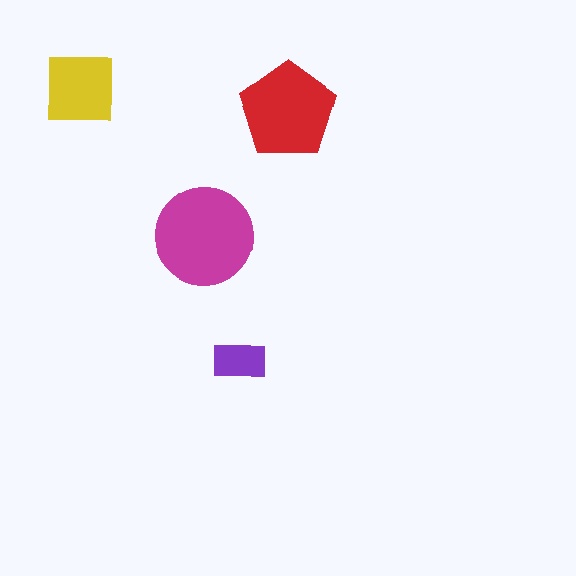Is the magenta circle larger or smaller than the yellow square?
Larger.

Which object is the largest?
The magenta circle.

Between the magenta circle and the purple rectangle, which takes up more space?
The magenta circle.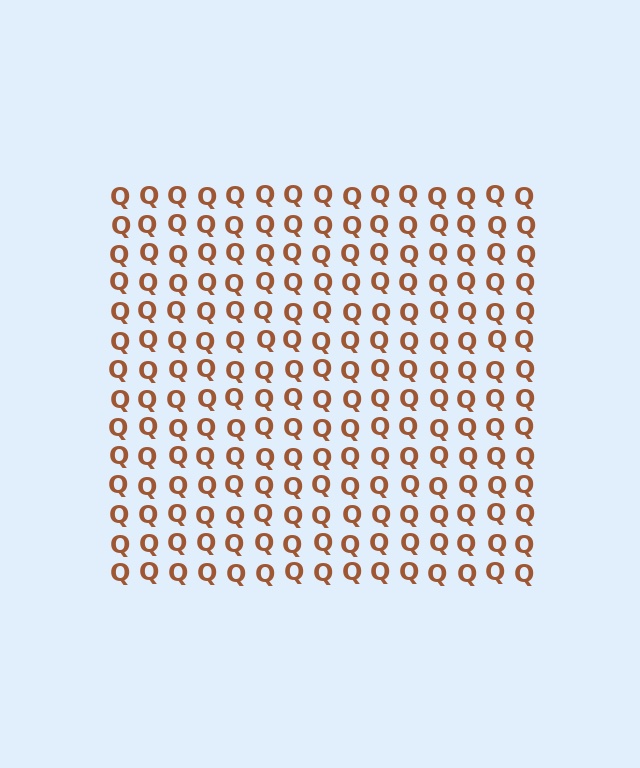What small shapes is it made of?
It is made of small letter Q's.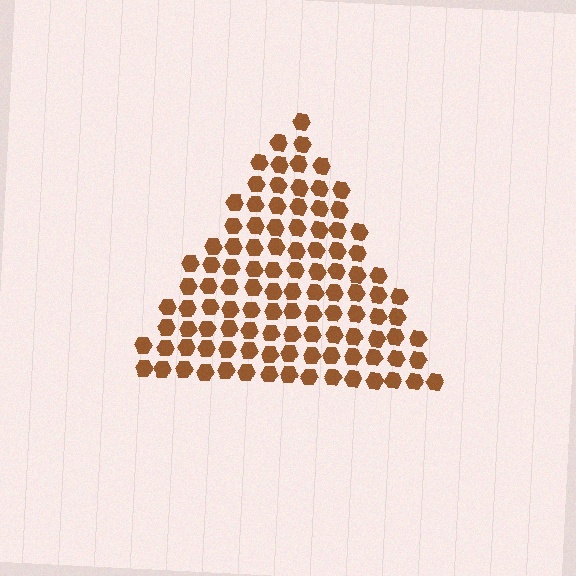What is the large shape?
The large shape is a triangle.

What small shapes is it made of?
It is made of small hexagons.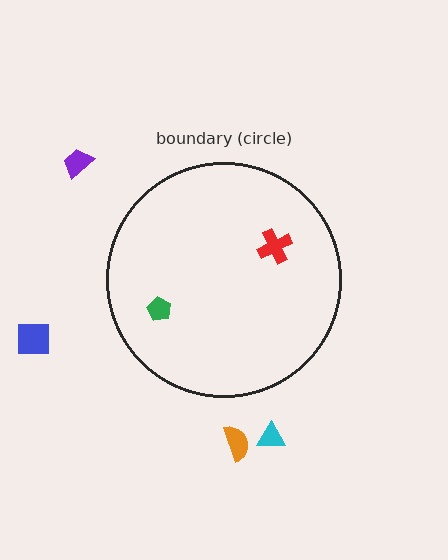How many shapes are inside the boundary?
2 inside, 4 outside.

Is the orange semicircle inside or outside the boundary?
Outside.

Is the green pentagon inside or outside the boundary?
Inside.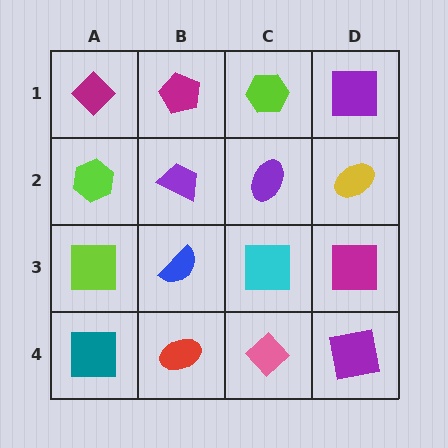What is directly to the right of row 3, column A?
A blue semicircle.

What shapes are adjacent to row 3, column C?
A purple ellipse (row 2, column C), a pink diamond (row 4, column C), a blue semicircle (row 3, column B), a magenta square (row 3, column D).